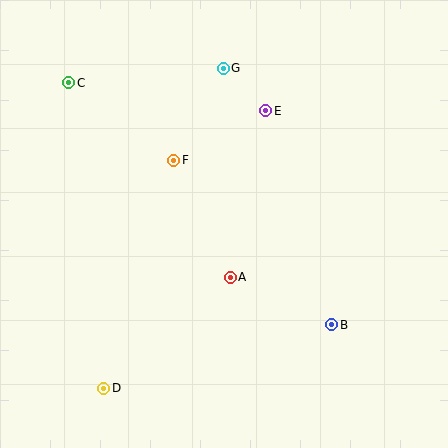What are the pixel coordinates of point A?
Point A is at (230, 277).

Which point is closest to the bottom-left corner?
Point D is closest to the bottom-left corner.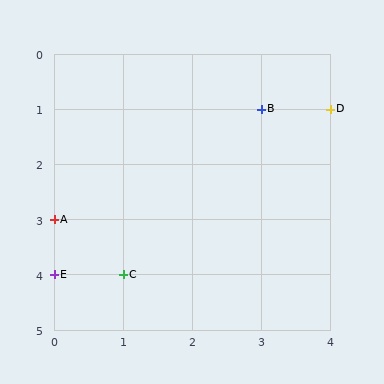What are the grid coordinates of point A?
Point A is at grid coordinates (0, 3).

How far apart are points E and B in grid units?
Points E and B are 3 columns and 3 rows apart (about 4.2 grid units diagonally).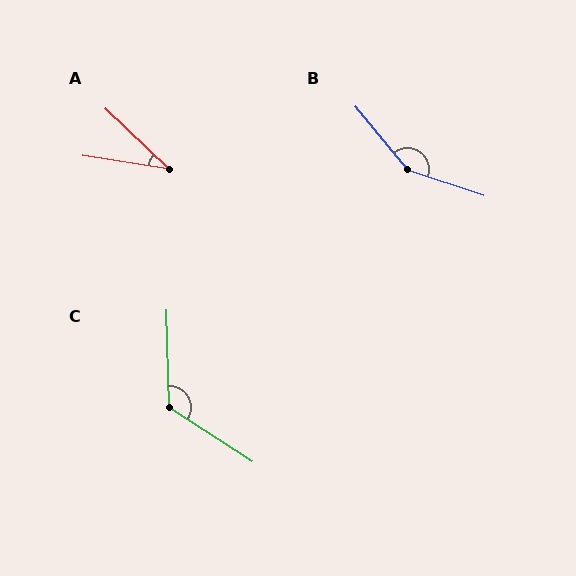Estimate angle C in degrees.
Approximately 124 degrees.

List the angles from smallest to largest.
A (35°), C (124°), B (148°).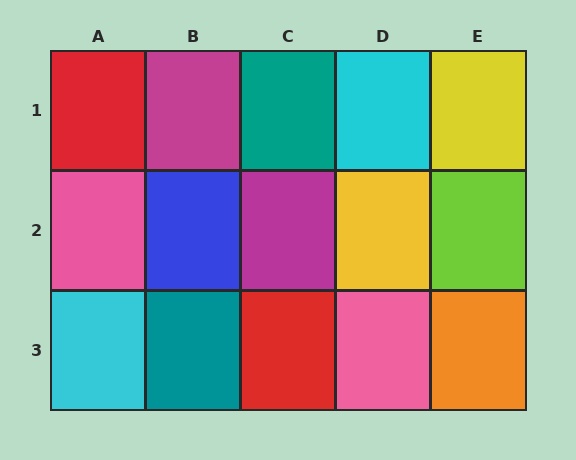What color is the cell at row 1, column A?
Red.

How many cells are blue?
1 cell is blue.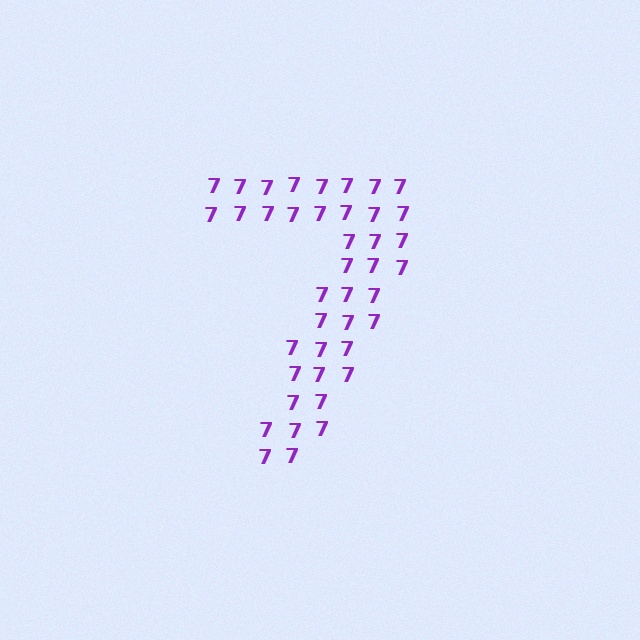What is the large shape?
The large shape is the digit 7.